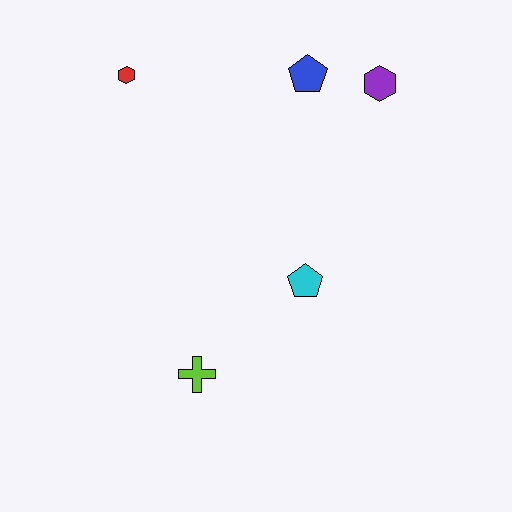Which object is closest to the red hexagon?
The blue pentagon is closest to the red hexagon.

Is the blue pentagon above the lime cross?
Yes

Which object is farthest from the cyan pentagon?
The red hexagon is farthest from the cyan pentagon.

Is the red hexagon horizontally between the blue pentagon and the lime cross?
No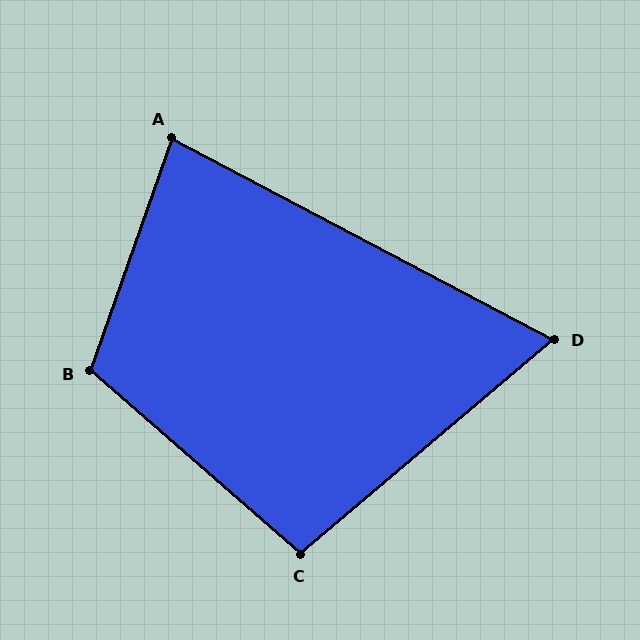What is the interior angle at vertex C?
Approximately 99 degrees (obtuse).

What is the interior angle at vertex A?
Approximately 81 degrees (acute).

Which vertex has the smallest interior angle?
D, at approximately 68 degrees.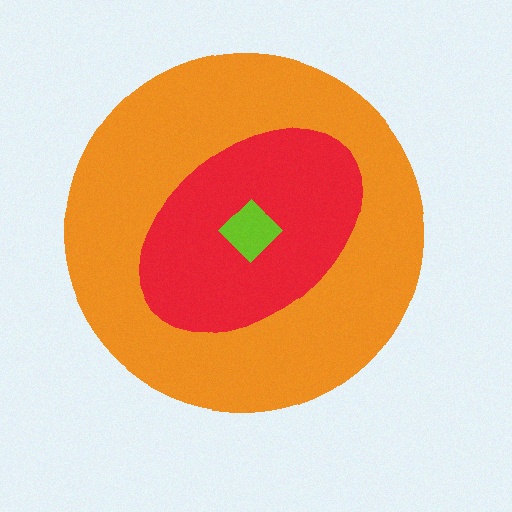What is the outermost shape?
The orange circle.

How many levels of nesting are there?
3.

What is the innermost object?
The lime diamond.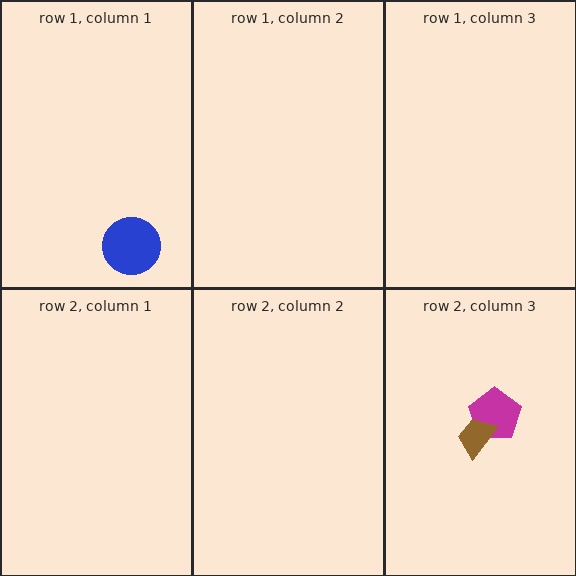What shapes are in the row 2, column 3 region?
The magenta pentagon, the brown trapezoid.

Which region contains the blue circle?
The row 1, column 1 region.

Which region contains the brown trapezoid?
The row 2, column 3 region.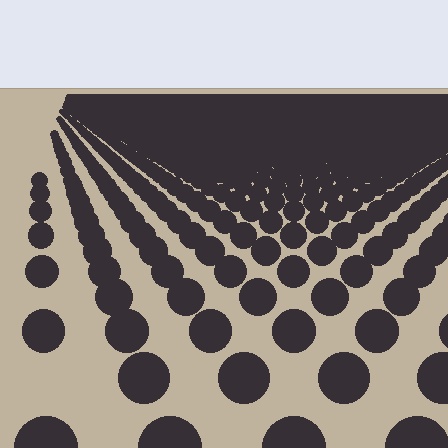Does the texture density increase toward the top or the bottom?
Density increases toward the top.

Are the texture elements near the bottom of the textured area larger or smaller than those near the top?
Larger. Near the bottom, elements are closer to the viewer and appear at a bigger on-screen size.